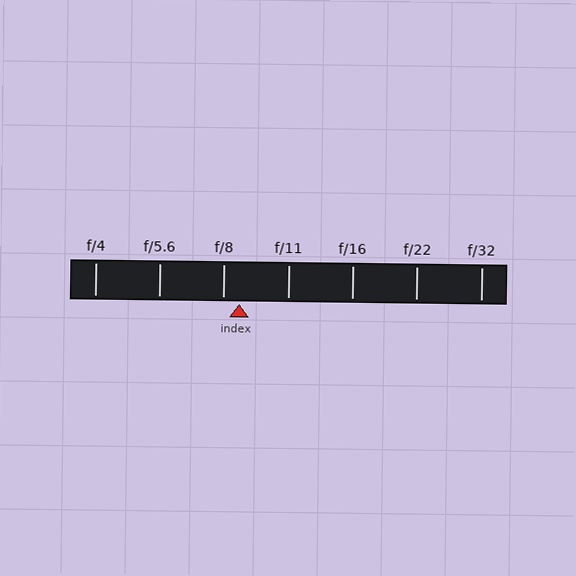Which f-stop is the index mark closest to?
The index mark is closest to f/8.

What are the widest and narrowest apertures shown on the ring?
The widest aperture shown is f/4 and the narrowest is f/32.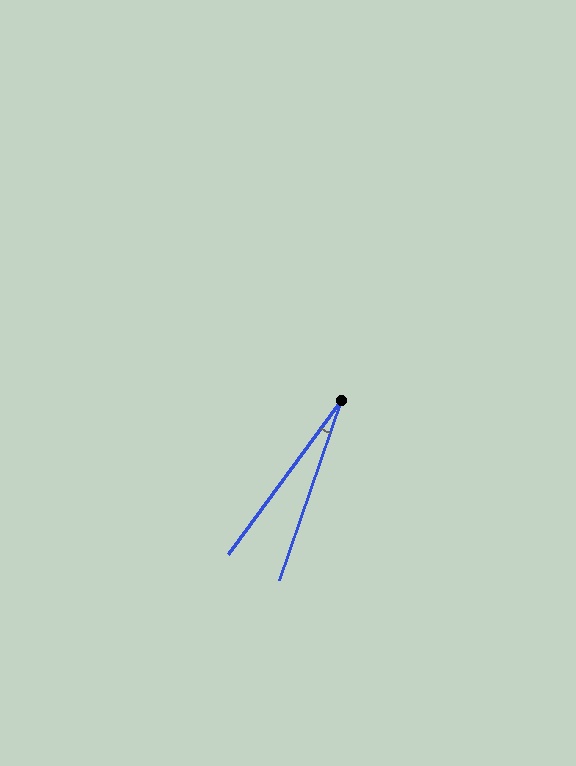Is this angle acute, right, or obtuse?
It is acute.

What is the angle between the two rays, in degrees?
Approximately 17 degrees.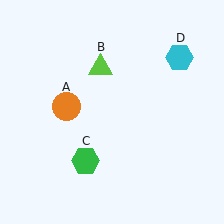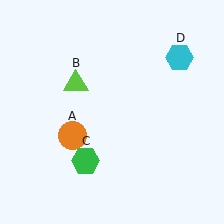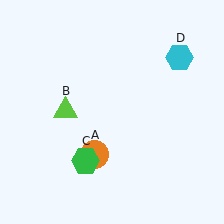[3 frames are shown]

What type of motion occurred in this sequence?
The orange circle (object A), lime triangle (object B) rotated counterclockwise around the center of the scene.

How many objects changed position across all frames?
2 objects changed position: orange circle (object A), lime triangle (object B).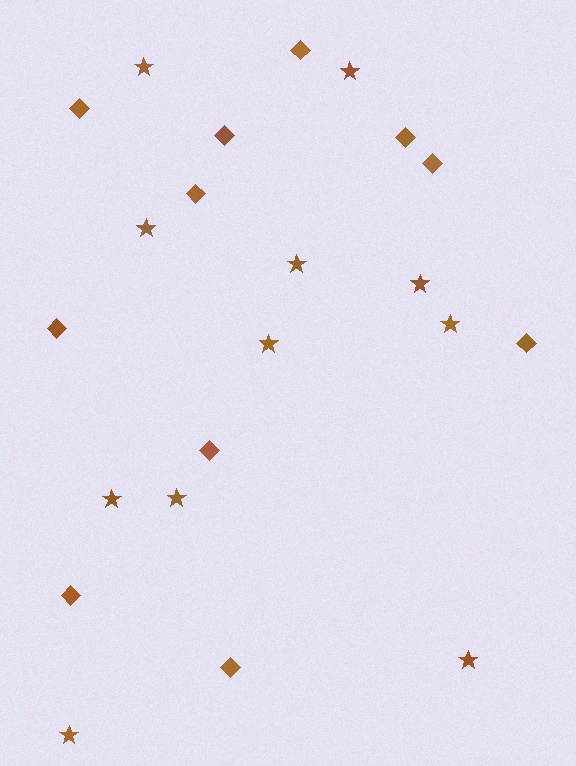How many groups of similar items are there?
There are 2 groups: one group of diamonds (11) and one group of stars (11).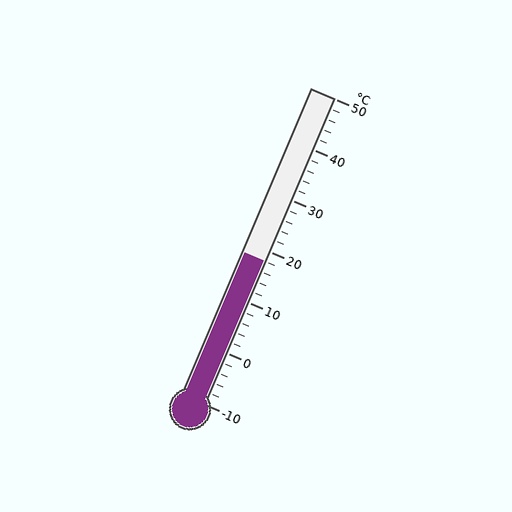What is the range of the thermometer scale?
The thermometer scale ranges from -10°C to 50°C.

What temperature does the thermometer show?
The thermometer shows approximately 18°C.